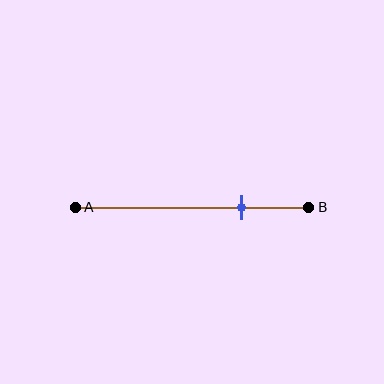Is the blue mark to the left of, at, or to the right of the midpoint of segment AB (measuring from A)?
The blue mark is to the right of the midpoint of segment AB.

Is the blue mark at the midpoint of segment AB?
No, the mark is at about 70% from A, not at the 50% midpoint.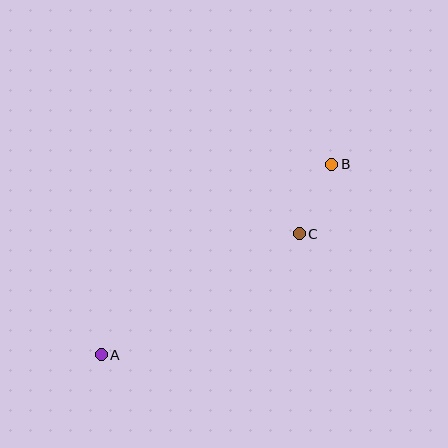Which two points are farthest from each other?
Points A and B are farthest from each other.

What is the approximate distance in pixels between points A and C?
The distance between A and C is approximately 232 pixels.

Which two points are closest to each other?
Points B and C are closest to each other.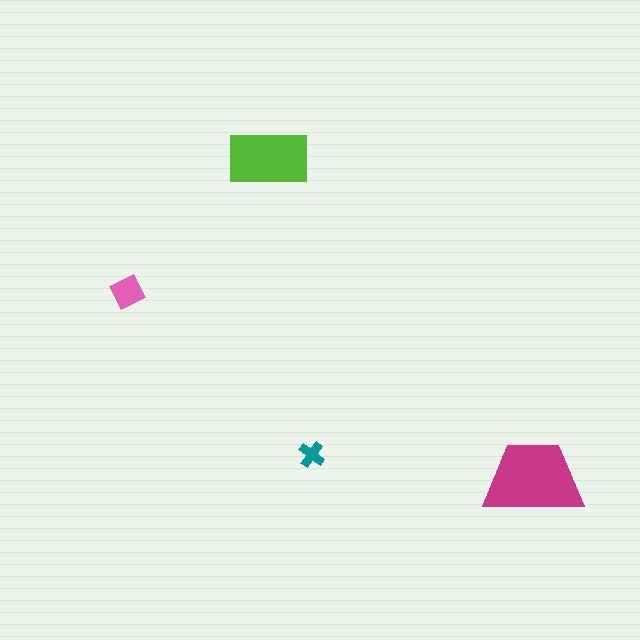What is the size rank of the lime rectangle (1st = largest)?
2nd.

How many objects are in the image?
There are 4 objects in the image.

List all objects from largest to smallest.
The magenta trapezoid, the lime rectangle, the pink square, the teal cross.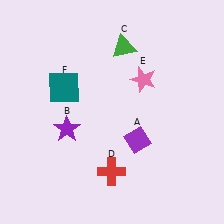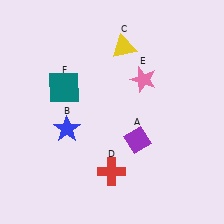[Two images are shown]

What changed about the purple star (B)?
In Image 1, B is purple. In Image 2, it changed to blue.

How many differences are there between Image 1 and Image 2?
There are 2 differences between the two images.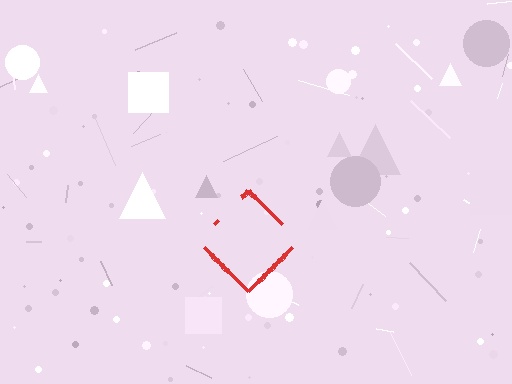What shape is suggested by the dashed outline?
The dashed outline suggests a diamond.